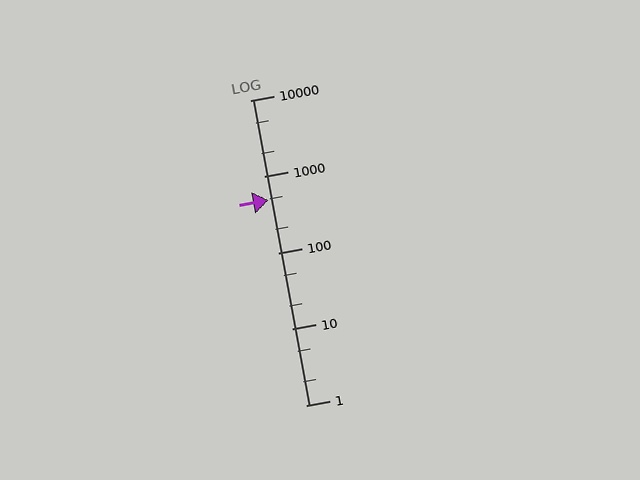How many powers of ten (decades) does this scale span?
The scale spans 4 decades, from 1 to 10000.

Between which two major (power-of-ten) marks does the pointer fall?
The pointer is between 100 and 1000.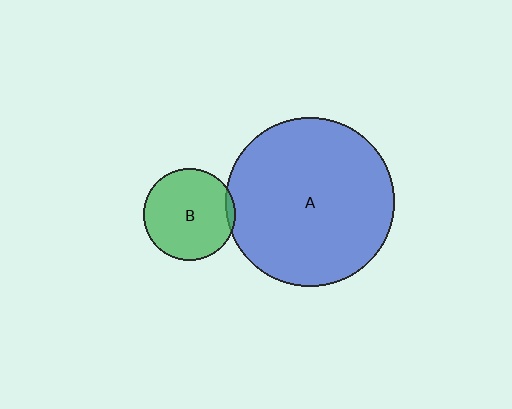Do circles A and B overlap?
Yes.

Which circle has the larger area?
Circle A (blue).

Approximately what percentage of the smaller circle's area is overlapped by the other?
Approximately 5%.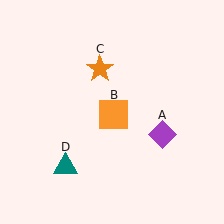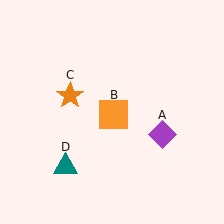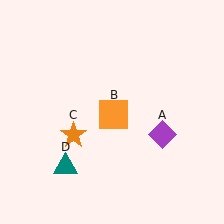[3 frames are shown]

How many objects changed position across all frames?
1 object changed position: orange star (object C).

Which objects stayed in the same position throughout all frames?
Purple diamond (object A) and orange square (object B) and teal triangle (object D) remained stationary.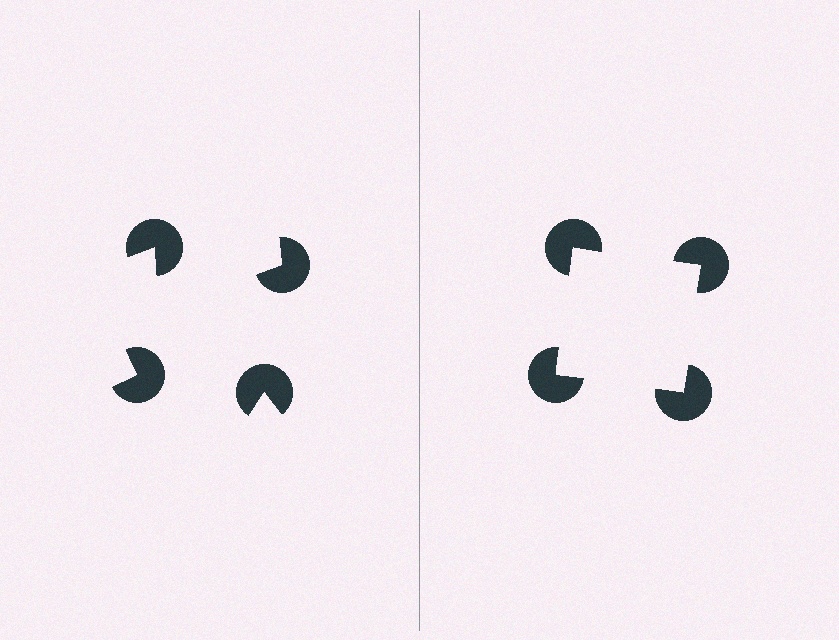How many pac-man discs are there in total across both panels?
8 — 4 on each side.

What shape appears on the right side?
An illusory square.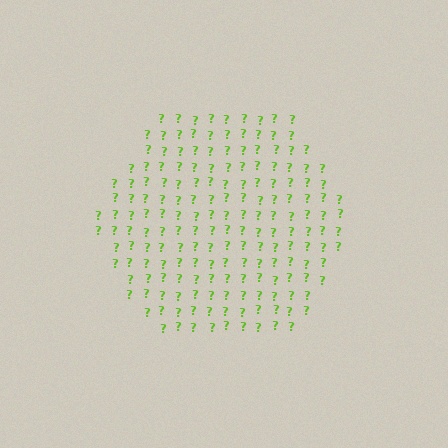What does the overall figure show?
The overall figure shows a hexagon.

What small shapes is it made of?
It is made of small question marks.